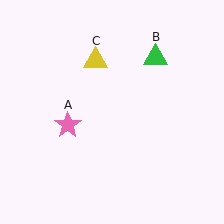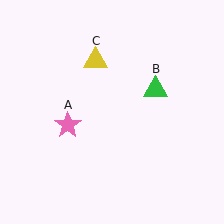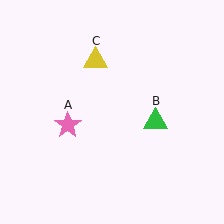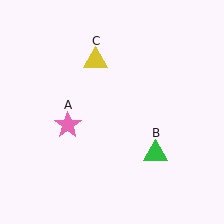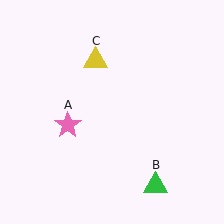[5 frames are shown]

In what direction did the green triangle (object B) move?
The green triangle (object B) moved down.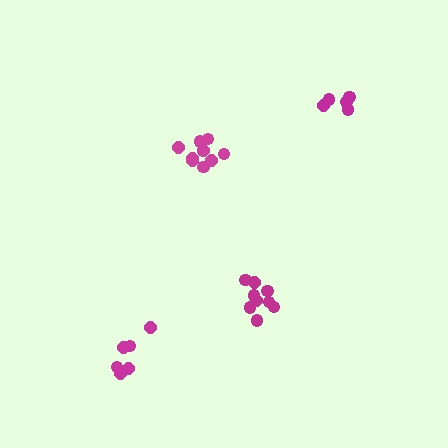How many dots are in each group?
Group 1: 9 dots, Group 2: 10 dots, Group 3: 5 dots, Group 4: 6 dots (30 total).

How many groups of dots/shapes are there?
There are 4 groups.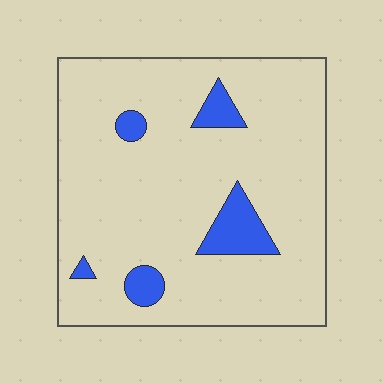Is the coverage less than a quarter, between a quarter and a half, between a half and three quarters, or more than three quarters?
Less than a quarter.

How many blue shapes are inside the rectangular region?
5.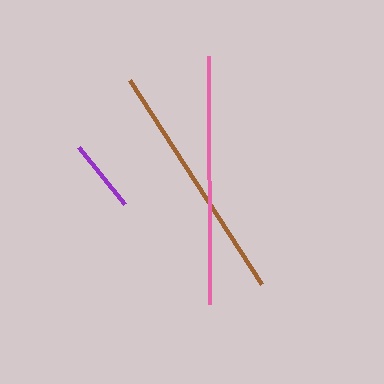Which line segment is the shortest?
The purple line is the shortest at approximately 73 pixels.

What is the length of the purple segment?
The purple segment is approximately 73 pixels long.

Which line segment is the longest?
The pink line is the longest at approximately 247 pixels.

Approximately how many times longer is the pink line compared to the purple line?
The pink line is approximately 3.4 times the length of the purple line.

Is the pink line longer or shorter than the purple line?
The pink line is longer than the purple line.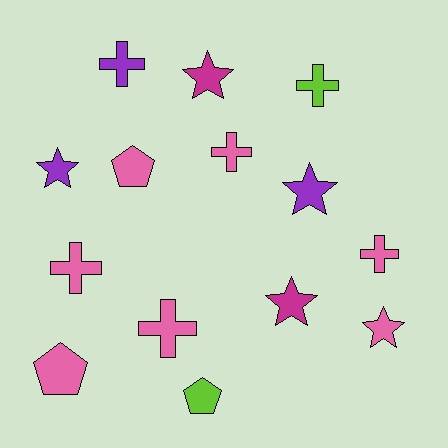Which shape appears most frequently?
Cross, with 6 objects.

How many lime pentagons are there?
There is 1 lime pentagon.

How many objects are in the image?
There are 14 objects.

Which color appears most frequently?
Pink, with 7 objects.